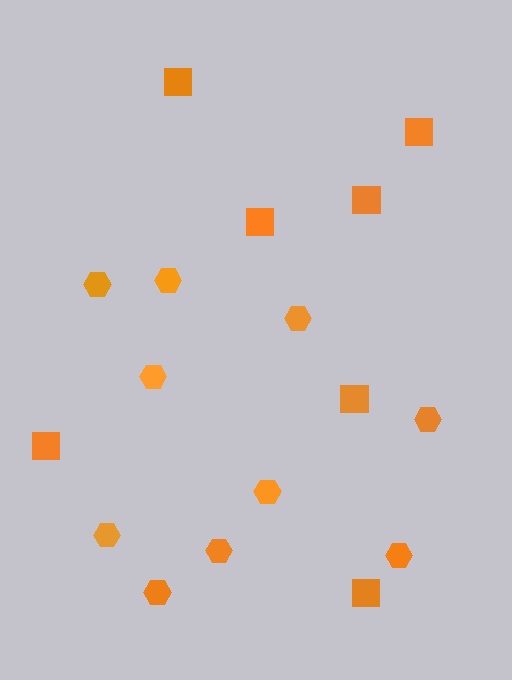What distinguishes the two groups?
There are 2 groups: one group of squares (7) and one group of hexagons (10).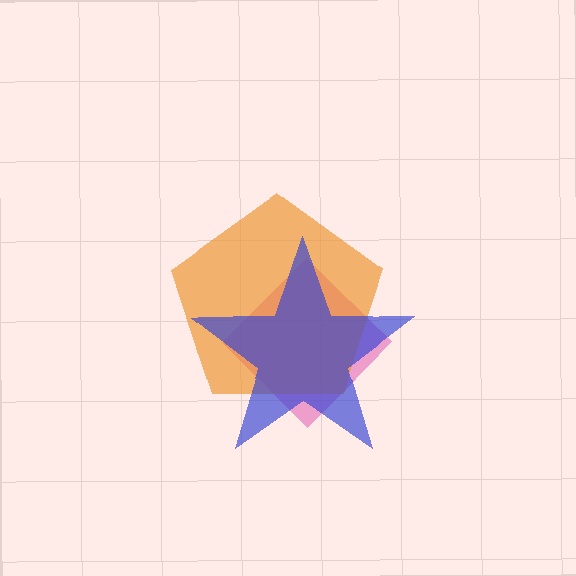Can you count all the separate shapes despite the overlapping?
Yes, there are 3 separate shapes.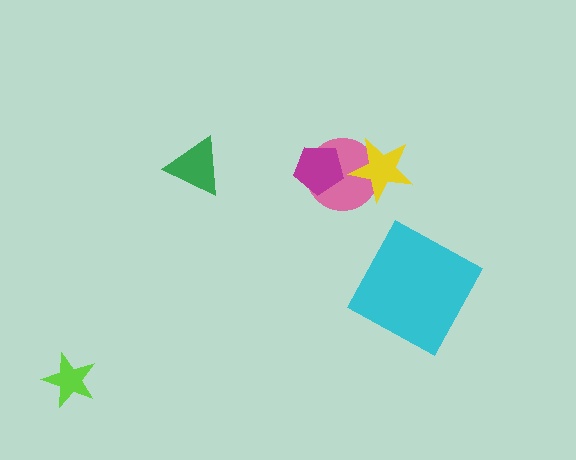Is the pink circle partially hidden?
Yes, it is partially covered by another shape.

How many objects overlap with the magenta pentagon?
1 object overlaps with the magenta pentagon.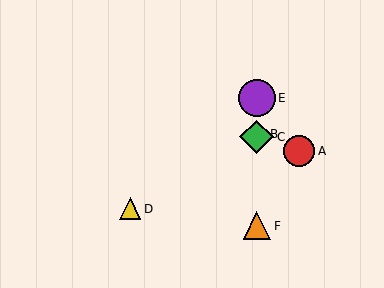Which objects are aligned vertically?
Objects B, C, E, F are aligned vertically.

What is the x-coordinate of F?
Object F is at x≈257.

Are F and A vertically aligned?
No, F is at x≈257 and A is at x≈299.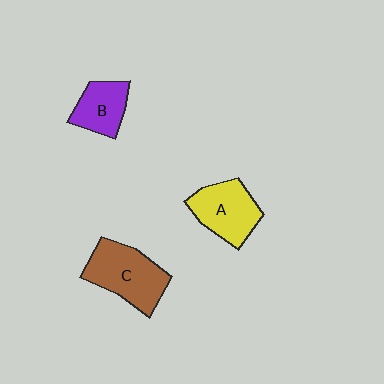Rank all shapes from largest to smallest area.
From largest to smallest: C (brown), A (yellow), B (purple).